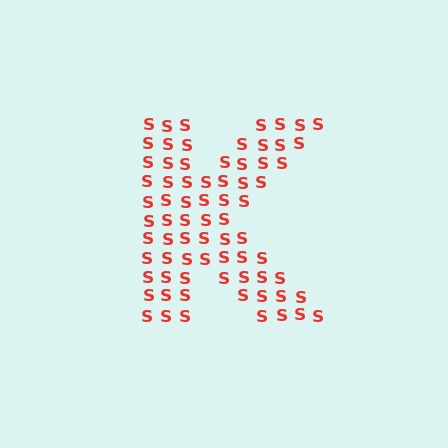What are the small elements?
The small elements are letter S's.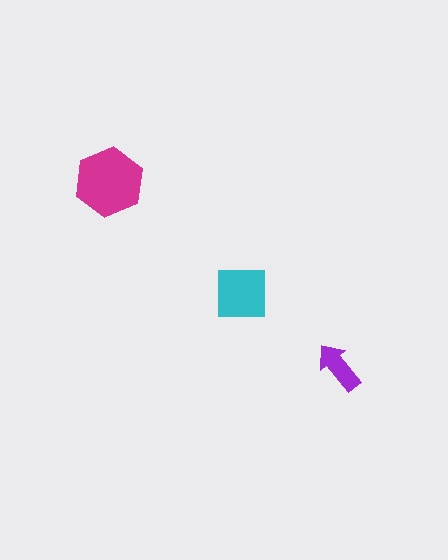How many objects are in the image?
There are 3 objects in the image.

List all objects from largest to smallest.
The magenta hexagon, the cyan square, the purple arrow.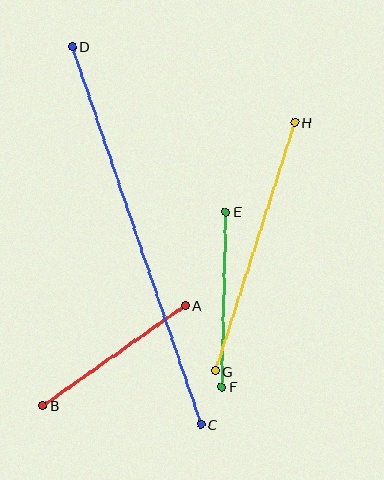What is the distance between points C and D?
The distance is approximately 399 pixels.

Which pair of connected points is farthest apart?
Points C and D are farthest apart.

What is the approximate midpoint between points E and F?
The midpoint is at approximately (224, 299) pixels.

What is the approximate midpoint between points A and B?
The midpoint is at approximately (114, 356) pixels.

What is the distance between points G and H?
The distance is approximately 261 pixels.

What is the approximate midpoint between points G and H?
The midpoint is at approximately (255, 246) pixels.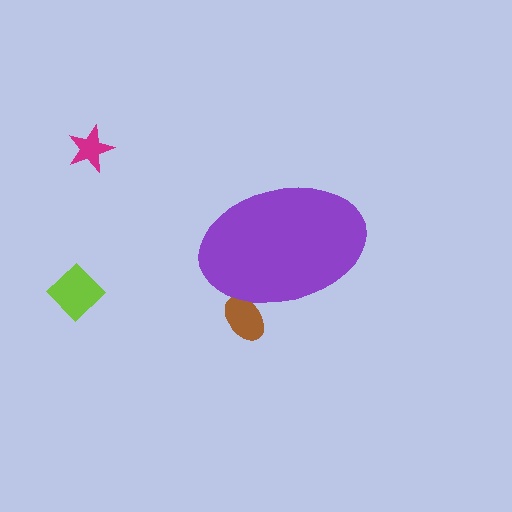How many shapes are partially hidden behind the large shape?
1 shape is partially hidden.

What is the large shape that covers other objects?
A purple ellipse.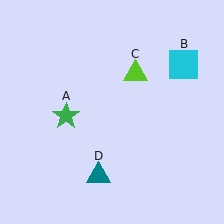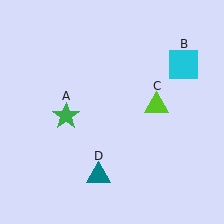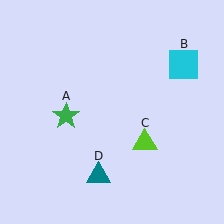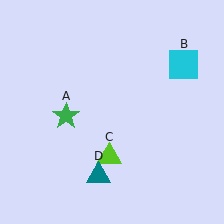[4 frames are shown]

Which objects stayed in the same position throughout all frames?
Green star (object A) and cyan square (object B) and teal triangle (object D) remained stationary.